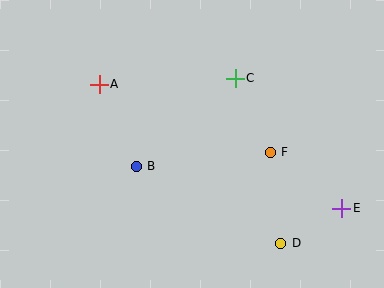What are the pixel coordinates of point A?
Point A is at (99, 84).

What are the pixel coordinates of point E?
Point E is at (342, 208).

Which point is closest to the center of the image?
Point B at (136, 166) is closest to the center.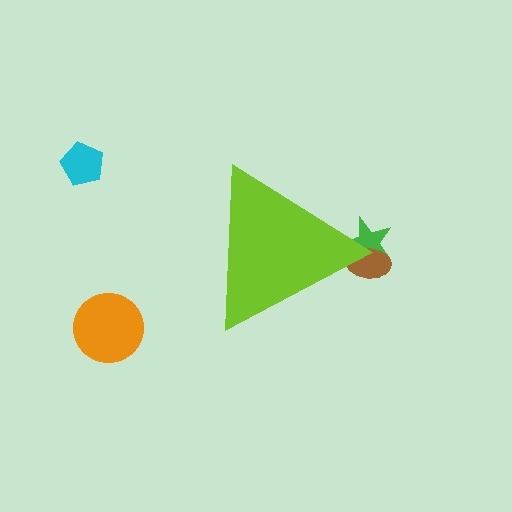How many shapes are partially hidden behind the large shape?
2 shapes are partially hidden.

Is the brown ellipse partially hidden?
Yes, the brown ellipse is partially hidden behind the lime triangle.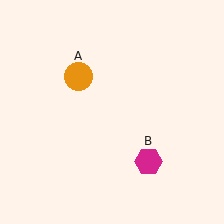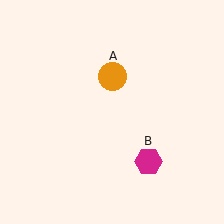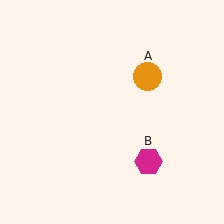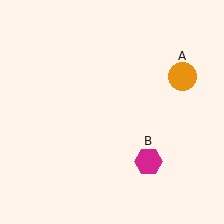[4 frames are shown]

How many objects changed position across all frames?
1 object changed position: orange circle (object A).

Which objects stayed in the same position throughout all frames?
Magenta hexagon (object B) remained stationary.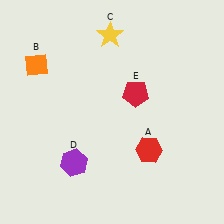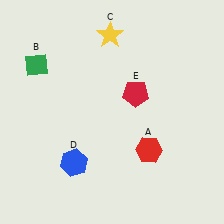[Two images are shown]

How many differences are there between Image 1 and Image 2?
There are 2 differences between the two images.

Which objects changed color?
B changed from orange to green. D changed from purple to blue.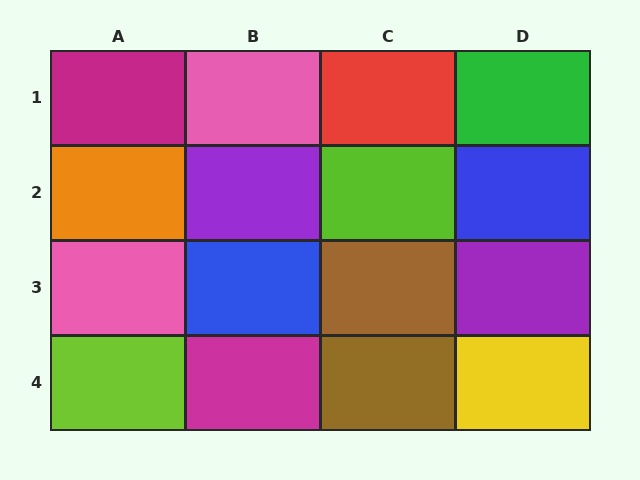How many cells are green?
1 cell is green.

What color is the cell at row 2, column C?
Lime.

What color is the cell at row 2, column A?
Orange.